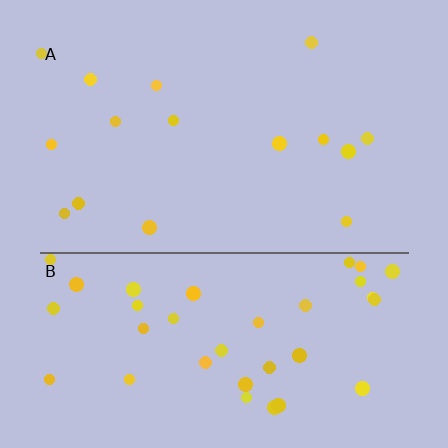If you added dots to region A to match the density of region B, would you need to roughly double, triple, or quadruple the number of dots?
Approximately double.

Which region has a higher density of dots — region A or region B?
B (the bottom).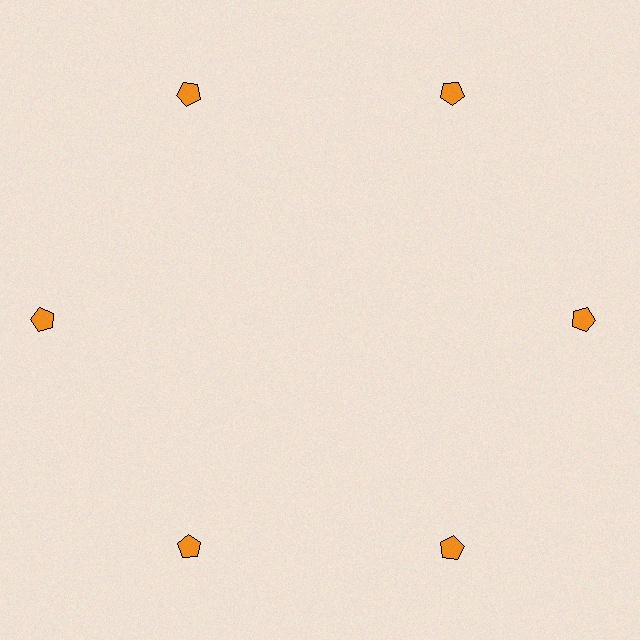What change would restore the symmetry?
The symmetry would be restored by moving it inward, back onto the ring so that all 6 pentagons sit at equal angles and equal distance from the center.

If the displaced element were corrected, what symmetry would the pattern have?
It would have 6-fold rotational symmetry — the pattern would map onto itself every 60 degrees.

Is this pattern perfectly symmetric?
No. The 6 orange pentagons are arranged in a ring, but one element near the 9 o'clock position is pushed outward from the center, breaking the 6-fold rotational symmetry.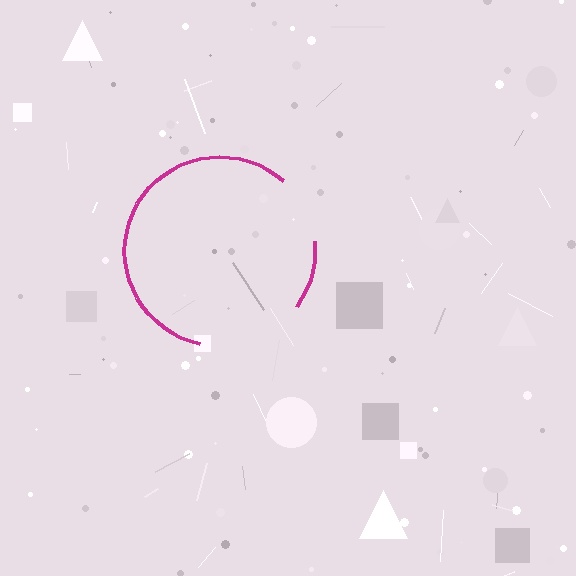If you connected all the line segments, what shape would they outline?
They would outline a circle.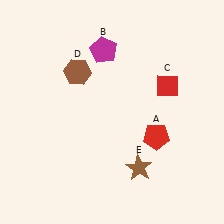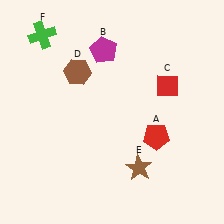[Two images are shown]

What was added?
A green cross (F) was added in Image 2.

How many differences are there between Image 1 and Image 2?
There is 1 difference between the two images.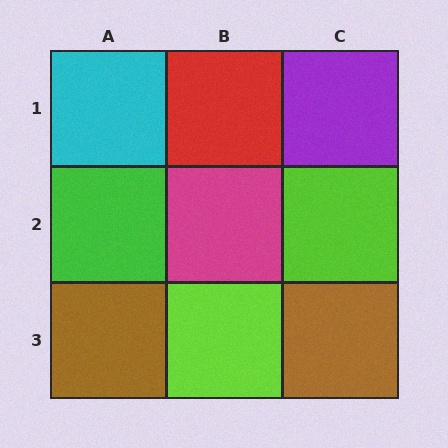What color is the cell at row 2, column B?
Magenta.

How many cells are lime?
2 cells are lime.